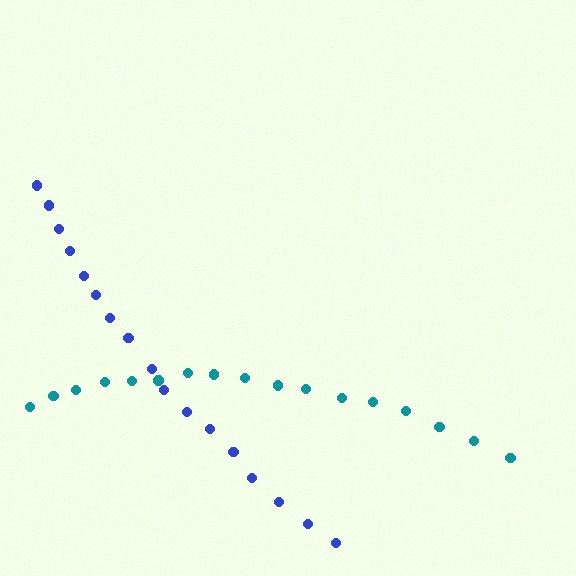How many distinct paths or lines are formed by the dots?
There are 2 distinct paths.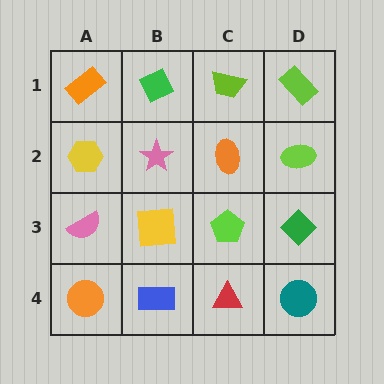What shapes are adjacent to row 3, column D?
A lime ellipse (row 2, column D), a teal circle (row 4, column D), a lime pentagon (row 3, column C).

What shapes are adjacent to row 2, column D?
A lime rectangle (row 1, column D), a green diamond (row 3, column D), an orange ellipse (row 2, column C).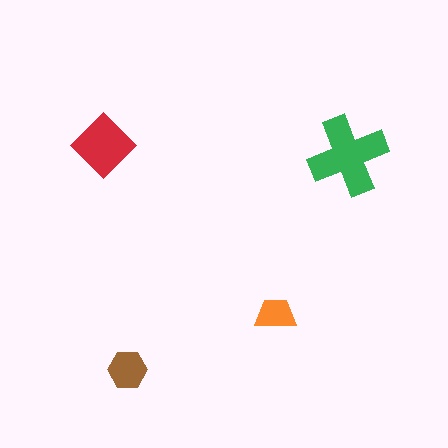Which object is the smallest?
The orange trapezoid.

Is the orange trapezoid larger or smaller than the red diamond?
Smaller.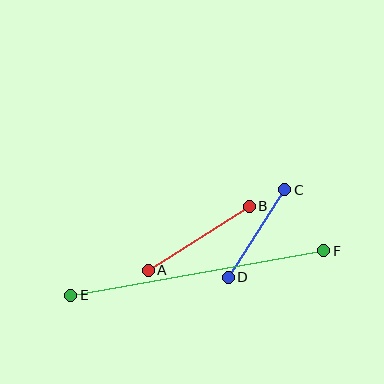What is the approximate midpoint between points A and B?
The midpoint is at approximately (199, 238) pixels.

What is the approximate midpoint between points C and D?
The midpoint is at approximately (257, 234) pixels.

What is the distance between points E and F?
The distance is approximately 257 pixels.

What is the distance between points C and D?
The distance is approximately 104 pixels.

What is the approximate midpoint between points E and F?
The midpoint is at approximately (197, 273) pixels.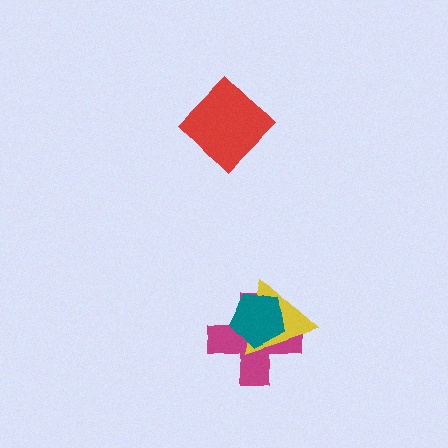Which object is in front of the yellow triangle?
The teal pentagon is in front of the yellow triangle.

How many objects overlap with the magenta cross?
2 objects overlap with the magenta cross.